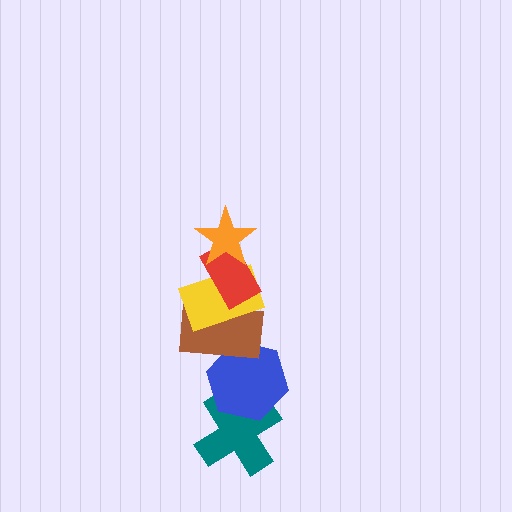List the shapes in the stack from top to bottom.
From top to bottom: the orange star, the red rectangle, the yellow rectangle, the brown rectangle, the blue hexagon, the teal cross.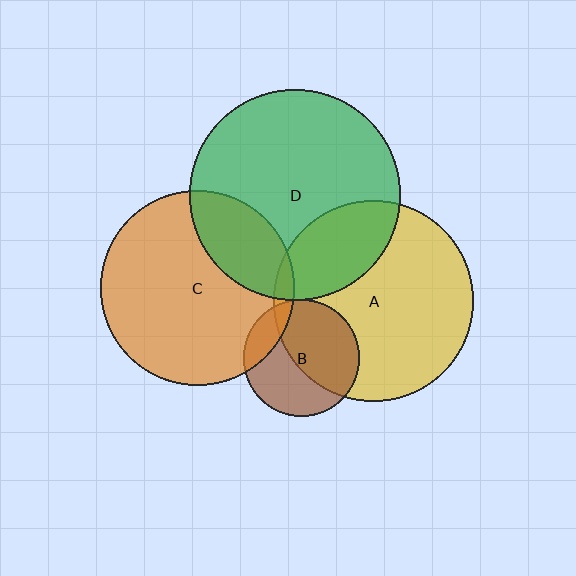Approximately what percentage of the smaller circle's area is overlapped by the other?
Approximately 15%.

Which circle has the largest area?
Circle D (green).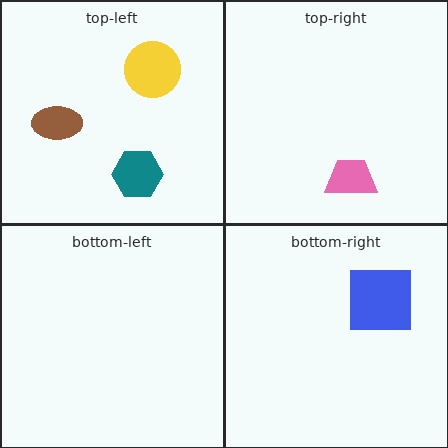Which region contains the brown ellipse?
The top-left region.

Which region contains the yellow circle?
The top-left region.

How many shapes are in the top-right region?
1.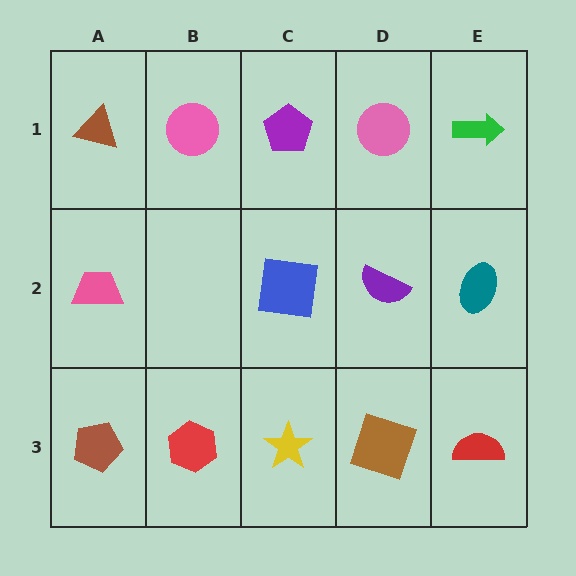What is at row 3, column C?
A yellow star.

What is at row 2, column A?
A pink trapezoid.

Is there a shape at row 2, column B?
No, that cell is empty.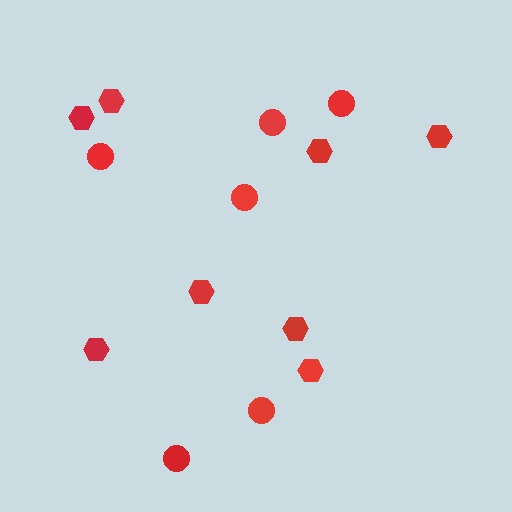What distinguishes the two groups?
There are 2 groups: one group of circles (6) and one group of hexagons (8).